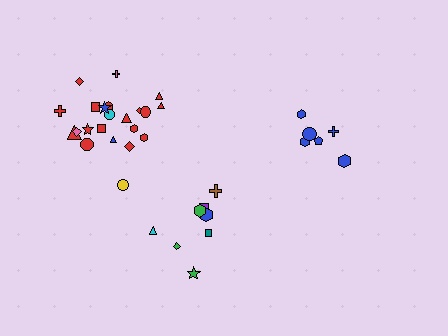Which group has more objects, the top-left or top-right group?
The top-left group.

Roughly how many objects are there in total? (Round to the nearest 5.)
Roughly 35 objects in total.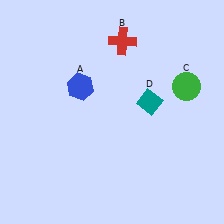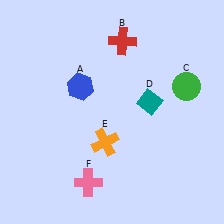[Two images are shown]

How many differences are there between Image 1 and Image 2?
There are 2 differences between the two images.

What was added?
An orange cross (E), a pink cross (F) were added in Image 2.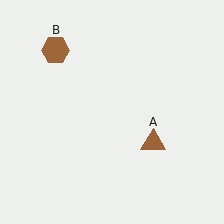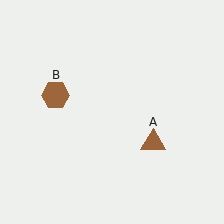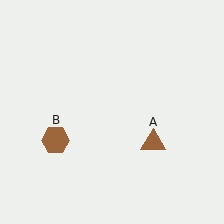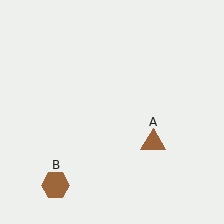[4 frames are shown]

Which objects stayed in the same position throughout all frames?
Brown triangle (object A) remained stationary.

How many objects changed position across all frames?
1 object changed position: brown hexagon (object B).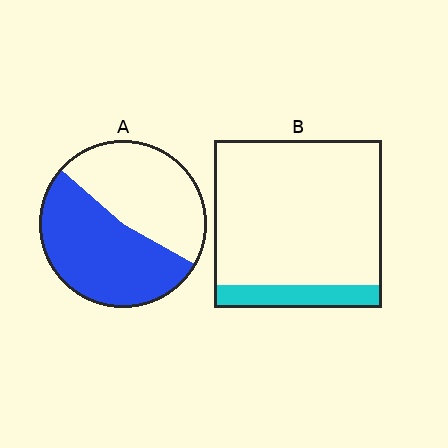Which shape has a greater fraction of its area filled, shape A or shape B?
Shape A.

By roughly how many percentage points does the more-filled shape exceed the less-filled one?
By roughly 40 percentage points (A over B).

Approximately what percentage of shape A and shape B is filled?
A is approximately 55% and B is approximately 15%.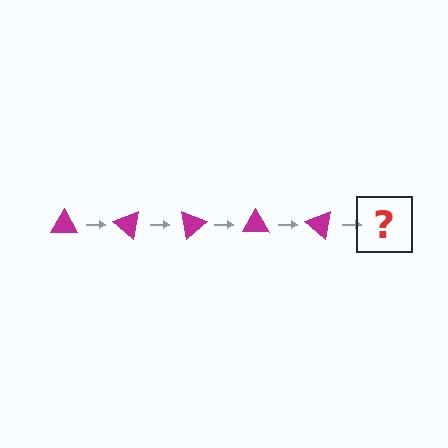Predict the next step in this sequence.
The next step is a magenta triangle rotated 200 degrees.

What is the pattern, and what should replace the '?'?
The pattern is that the triangle rotates 40 degrees each step. The '?' should be a magenta triangle rotated 200 degrees.